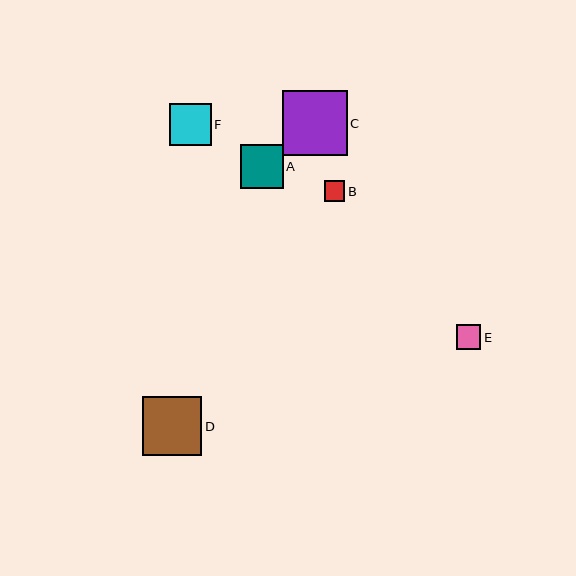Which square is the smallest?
Square B is the smallest with a size of approximately 20 pixels.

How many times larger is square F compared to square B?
Square F is approximately 2.1 times the size of square B.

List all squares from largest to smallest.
From largest to smallest: C, D, A, F, E, B.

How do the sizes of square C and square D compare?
Square C and square D are approximately the same size.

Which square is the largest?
Square C is the largest with a size of approximately 64 pixels.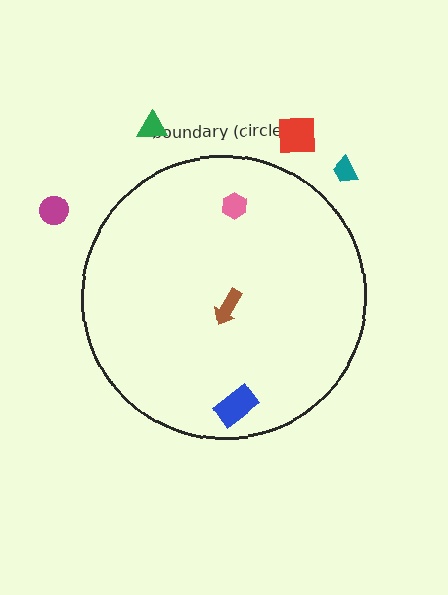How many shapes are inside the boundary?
3 inside, 4 outside.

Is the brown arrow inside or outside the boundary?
Inside.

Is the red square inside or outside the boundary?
Outside.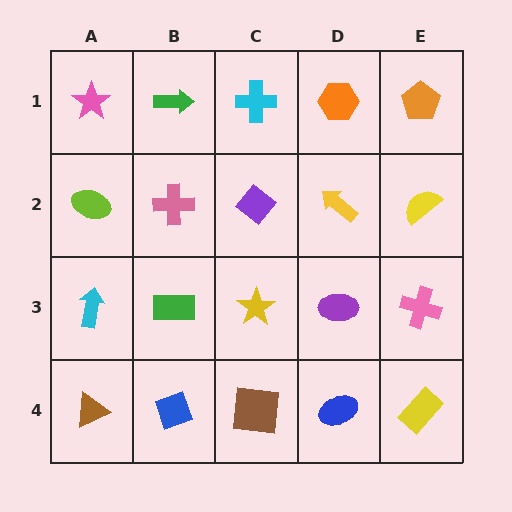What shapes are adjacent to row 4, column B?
A green rectangle (row 3, column B), a brown triangle (row 4, column A), a brown square (row 4, column C).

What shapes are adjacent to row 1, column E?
A yellow semicircle (row 2, column E), an orange hexagon (row 1, column D).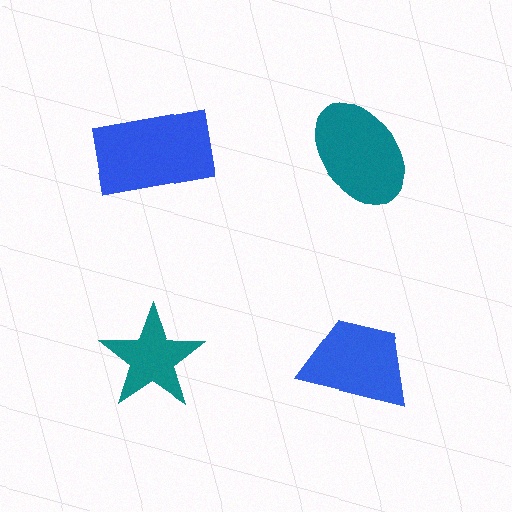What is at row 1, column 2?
A teal ellipse.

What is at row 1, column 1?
A blue rectangle.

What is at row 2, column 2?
A blue trapezoid.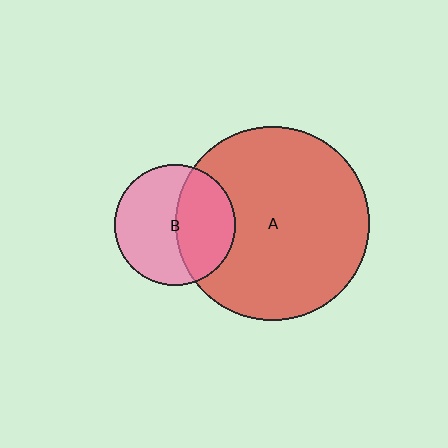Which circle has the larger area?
Circle A (red).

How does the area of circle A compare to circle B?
Approximately 2.6 times.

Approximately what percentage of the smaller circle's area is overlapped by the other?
Approximately 45%.